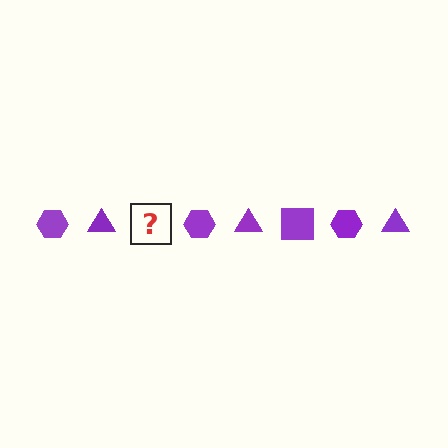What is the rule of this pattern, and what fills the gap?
The rule is that the pattern cycles through hexagon, triangle, square shapes in purple. The gap should be filled with a purple square.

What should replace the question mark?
The question mark should be replaced with a purple square.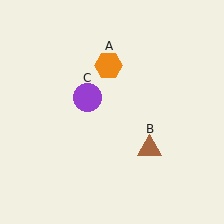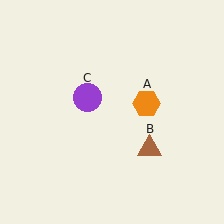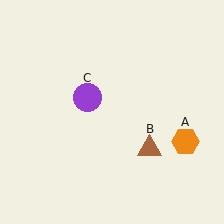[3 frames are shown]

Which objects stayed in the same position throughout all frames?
Brown triangle (object B) and purple circle (object C) remained stationary.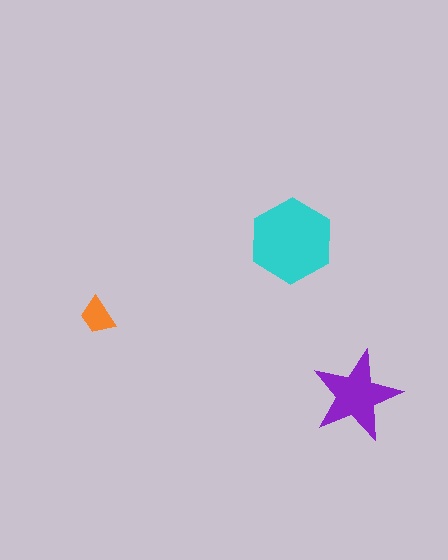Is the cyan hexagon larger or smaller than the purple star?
Larger.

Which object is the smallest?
The orange trapezoid.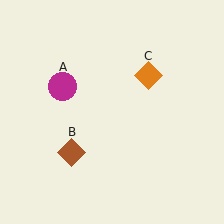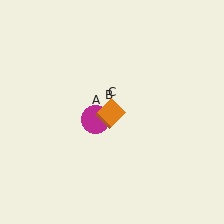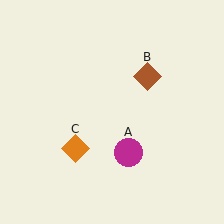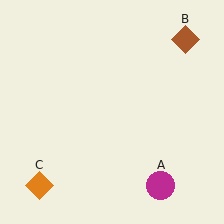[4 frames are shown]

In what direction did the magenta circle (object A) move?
The magenta circle (object A) moved down and to the right.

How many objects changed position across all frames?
3 objects changed position: magenta circle (object A), brown diamond (object B), orange diamond (object C).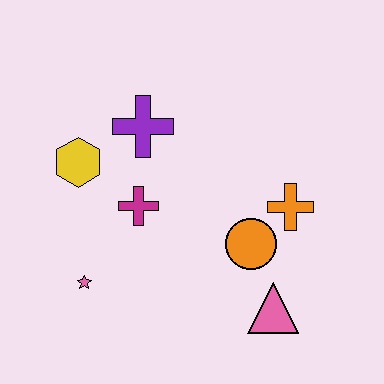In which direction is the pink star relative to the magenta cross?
The pink star is below the magenta cross.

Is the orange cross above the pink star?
Yes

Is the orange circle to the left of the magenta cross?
No